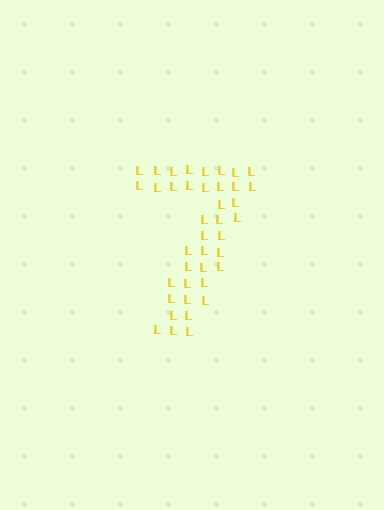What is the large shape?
The large shape is the digit 7.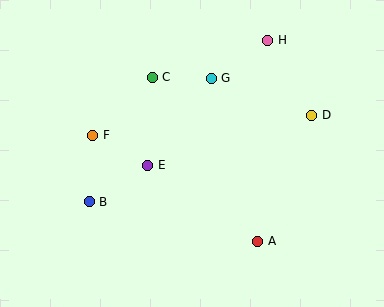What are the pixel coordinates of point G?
Point G is at (211, 78).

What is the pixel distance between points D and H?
The distance between D and H is 87 pixels.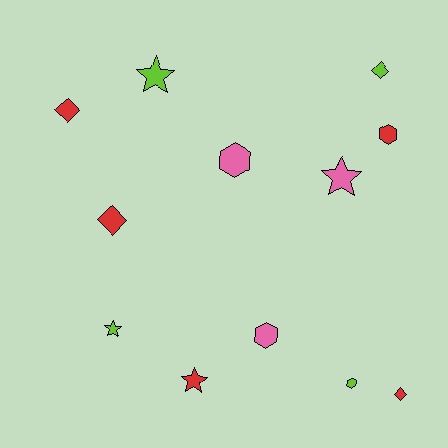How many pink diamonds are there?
There are no pink diamonds.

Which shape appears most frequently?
Star, with 4 objects.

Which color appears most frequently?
Red, with 5 objects.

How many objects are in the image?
There are 12 objects.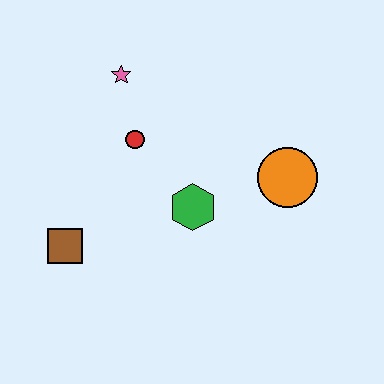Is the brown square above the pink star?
No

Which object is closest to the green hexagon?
The red circle is closest to the green hexagon.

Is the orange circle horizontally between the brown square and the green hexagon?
No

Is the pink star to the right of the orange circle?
No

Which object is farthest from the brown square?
The orange circle is farthest from the brown square.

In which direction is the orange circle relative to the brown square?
The orange circle is to the right of the brown square.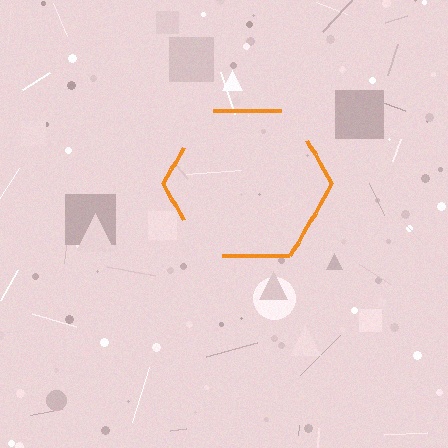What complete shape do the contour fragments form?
The contour fragments form a hexagon.